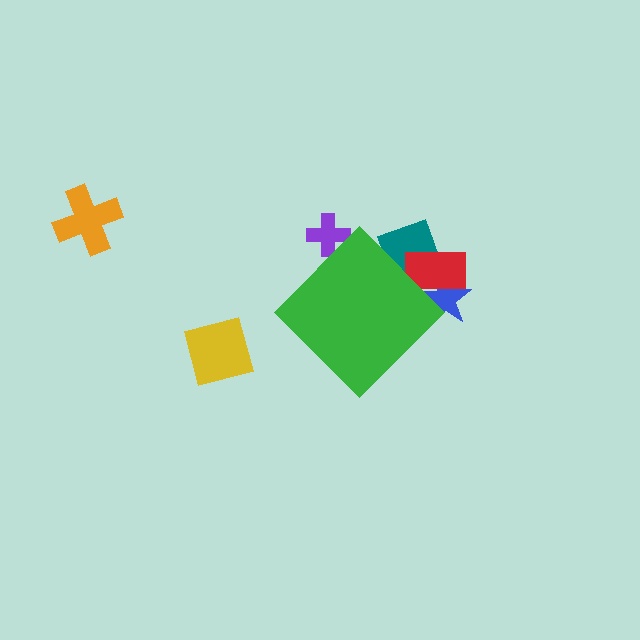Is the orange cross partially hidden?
No, the orange cross is fully visible.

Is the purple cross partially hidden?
Yes, the purple cross is partially hidden behind the green diamond.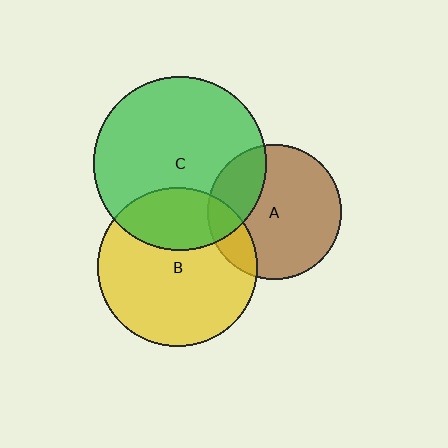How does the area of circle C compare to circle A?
Approximately 1.7 times.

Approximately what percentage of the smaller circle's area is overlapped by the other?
Approximately 25%.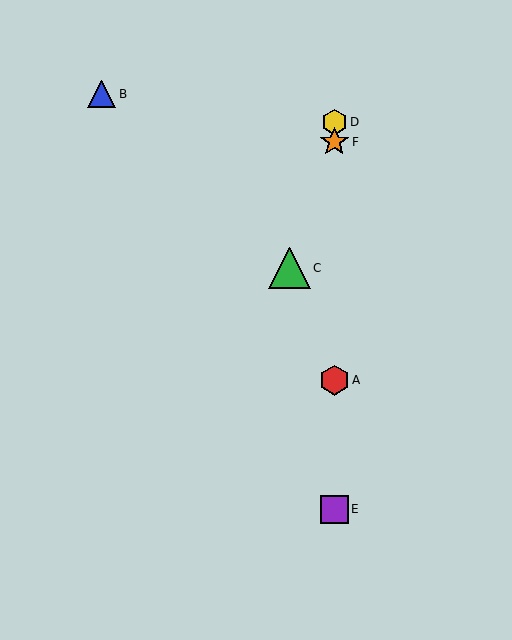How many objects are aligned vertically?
4 objects (A, D, E, F) are aligned vertically.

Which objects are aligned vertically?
Objects A, D, E, F are aligned vertically.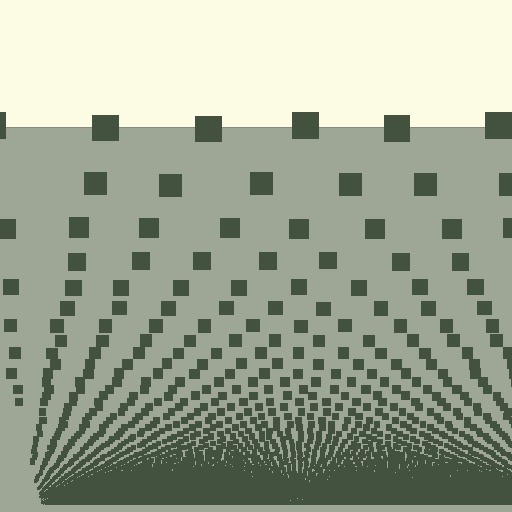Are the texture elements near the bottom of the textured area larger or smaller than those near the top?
Smaller. The gradient is inverted — elements near the bottom are smaller and denser.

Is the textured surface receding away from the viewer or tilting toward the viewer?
The surface appears to tilt toward the viewer. Texture elements get larger and sparser toward the top.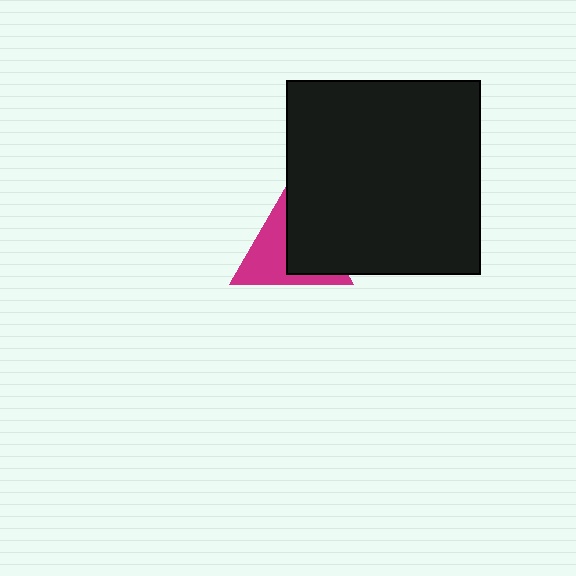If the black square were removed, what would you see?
You would see the complete magenta triangle.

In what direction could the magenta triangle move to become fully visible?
The magenta triangle could move left. That would shift it out from behind the black square entirely.